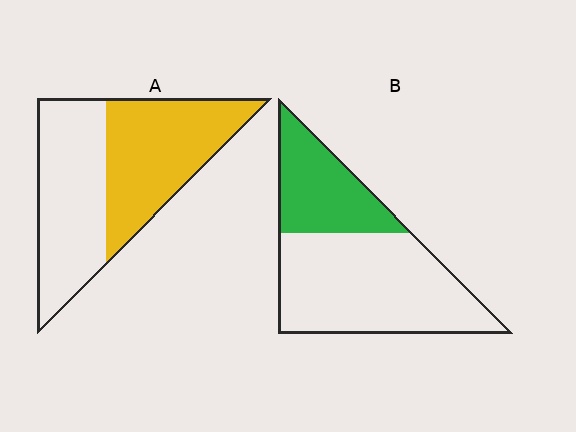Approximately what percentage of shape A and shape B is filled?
A is approximately 50% and B is approximately 35%.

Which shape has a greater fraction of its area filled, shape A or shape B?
Shape A.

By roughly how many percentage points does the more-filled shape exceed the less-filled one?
By roughly 15 percentage points (A over B).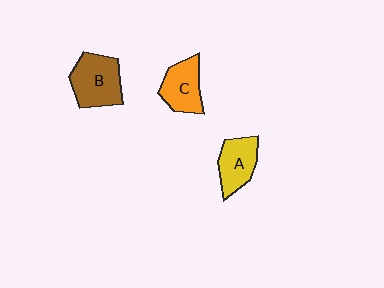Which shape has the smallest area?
Shape C (orange).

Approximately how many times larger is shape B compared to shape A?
Approximately 1.3 times.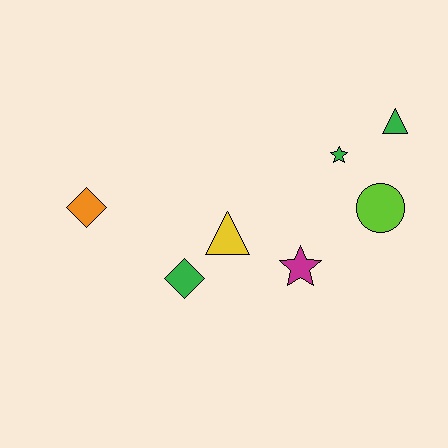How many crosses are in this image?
There are no crosses.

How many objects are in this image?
There are 7 objects.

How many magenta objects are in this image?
There is 1 magenta object.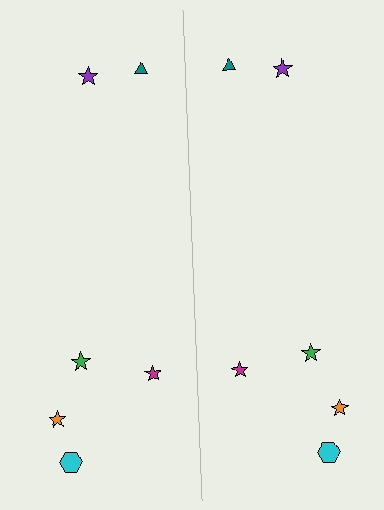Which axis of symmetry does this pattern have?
The pattern has a vertical axis of symmetry running through the center of the image.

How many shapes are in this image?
There are 12 shapes in this image.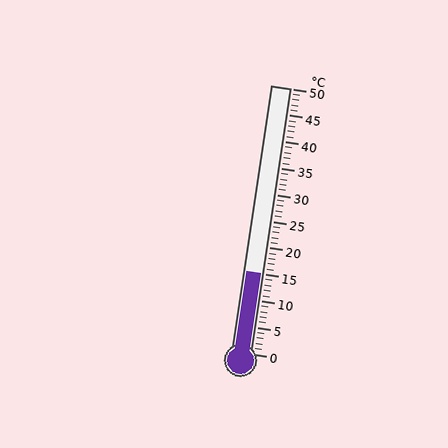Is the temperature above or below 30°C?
The temperature is below 30°C.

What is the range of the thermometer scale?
The thermometer scale ranges from 0°C to 50°C.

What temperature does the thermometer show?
The thermometer shows approximately 15°C.